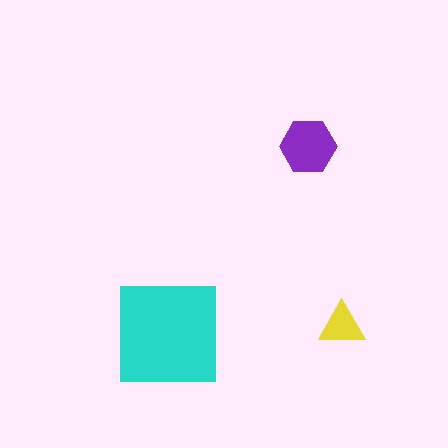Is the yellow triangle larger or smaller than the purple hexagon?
Smaller.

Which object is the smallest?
The yellow triangle.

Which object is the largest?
The cyan square.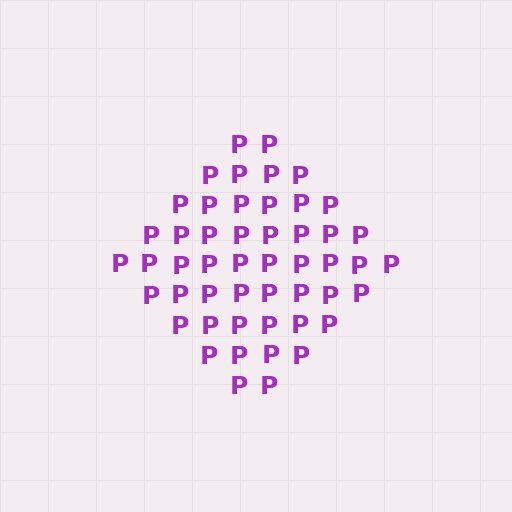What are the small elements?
The small elements are letter P's.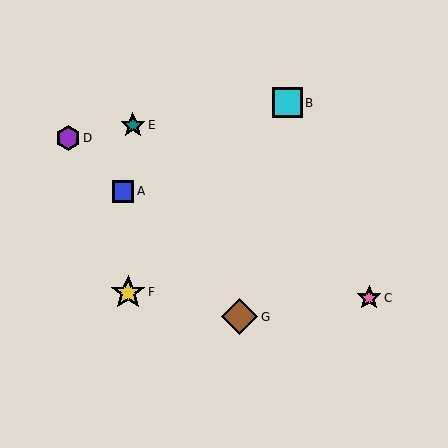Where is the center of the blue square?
The center of the blue square is at (123, 191).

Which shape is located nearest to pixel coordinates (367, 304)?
The pink star (labeled C) at (369, 298) is nearest to that location.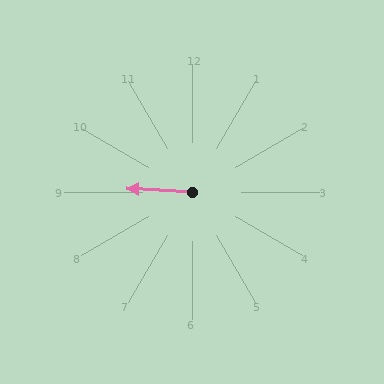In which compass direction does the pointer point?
West.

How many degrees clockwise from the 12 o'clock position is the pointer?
Approximately 273 degrees.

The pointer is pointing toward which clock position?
Roughly 9 o'clock.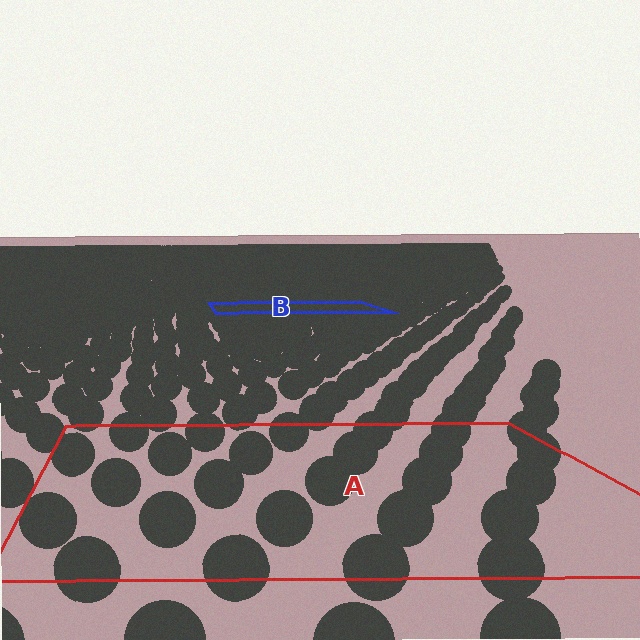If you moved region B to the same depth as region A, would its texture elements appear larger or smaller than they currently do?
They would appear larger. At a closer depth, the same texture elements are projected at a bigger on-screen size.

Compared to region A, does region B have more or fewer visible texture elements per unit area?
Region B has more texture elements per unit area — they are packed more densely because it is farther away.